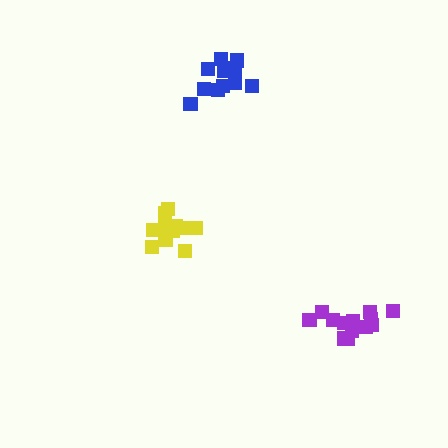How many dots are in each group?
Group 1: 12 dots, Group 2: 13 dots, Group 3: 12 dots (37 total).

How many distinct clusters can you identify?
There are 3 distinct clusters.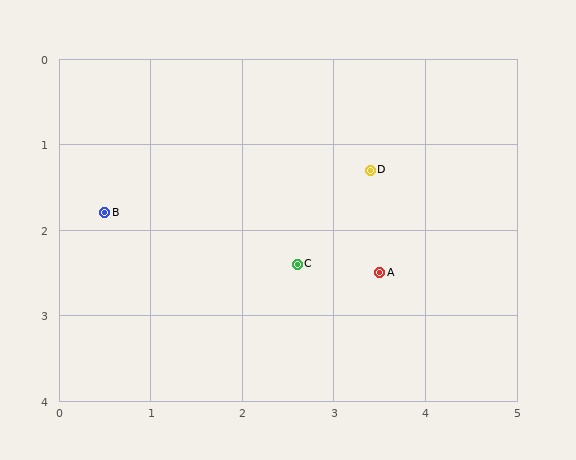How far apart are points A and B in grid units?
Points A and B are about 3.1 grid units apart.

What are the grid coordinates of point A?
Point A is at approximately (3.5, 2.5).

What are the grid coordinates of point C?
Point C is at approximately (2.6, 2.4).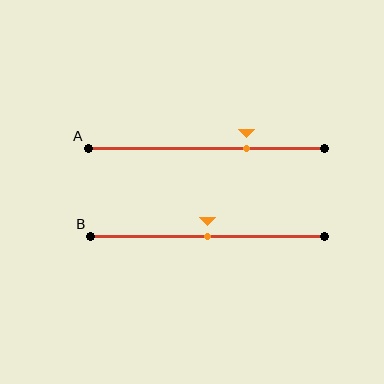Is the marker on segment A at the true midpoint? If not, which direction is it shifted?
No, the marker on segment A is shifted to the right by about 17% of the segment length.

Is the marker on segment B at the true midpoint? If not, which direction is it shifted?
Yes, the marker on segment B is at the true midpoint.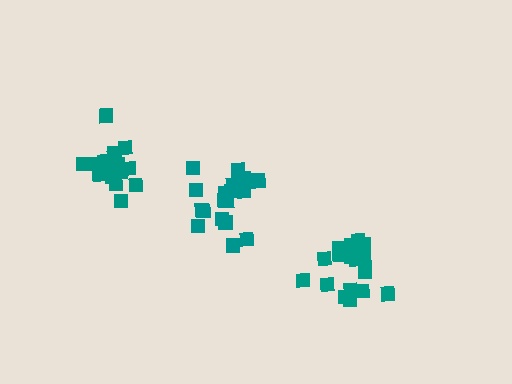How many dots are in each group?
Group 1: 20 dots, Group 2: 20 dots, Group 3: 20 dots (60 total).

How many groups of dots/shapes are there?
There are 3 groups.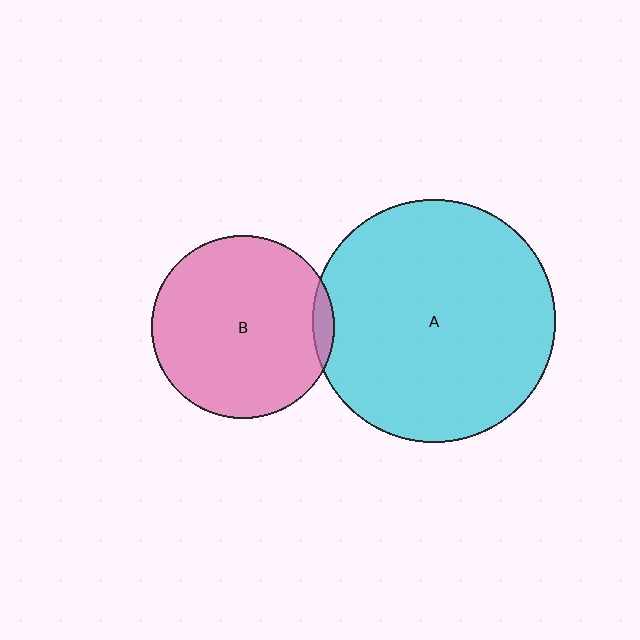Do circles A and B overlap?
Yes.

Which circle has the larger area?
Circle A (cyan).